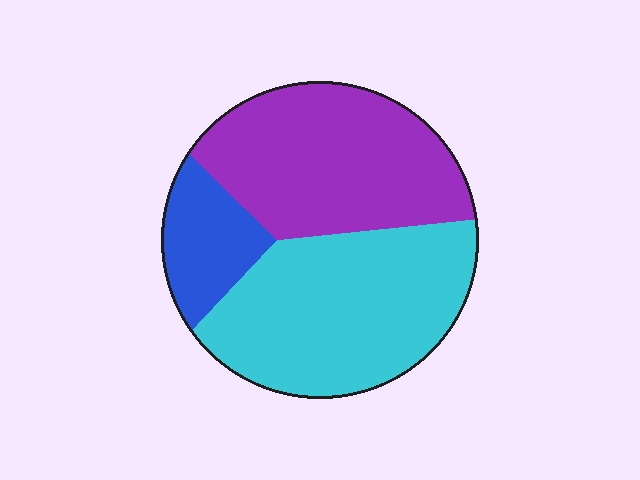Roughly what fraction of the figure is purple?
Purple takes up about two fifths (2/5) of the figure.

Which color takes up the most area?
Cyan, at roughly 45%.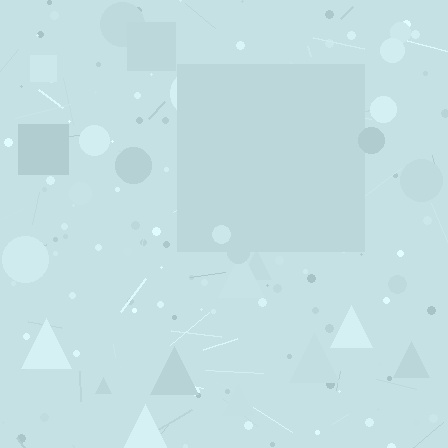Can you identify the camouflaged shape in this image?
The camouflaged shape is a square.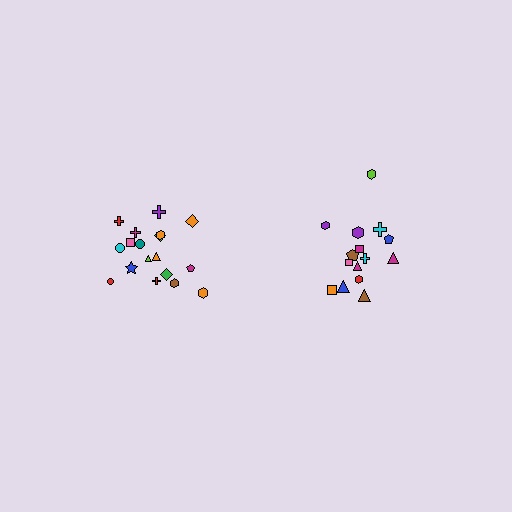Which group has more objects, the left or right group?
The left group.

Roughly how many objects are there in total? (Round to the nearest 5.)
Roughly 35 objects in total.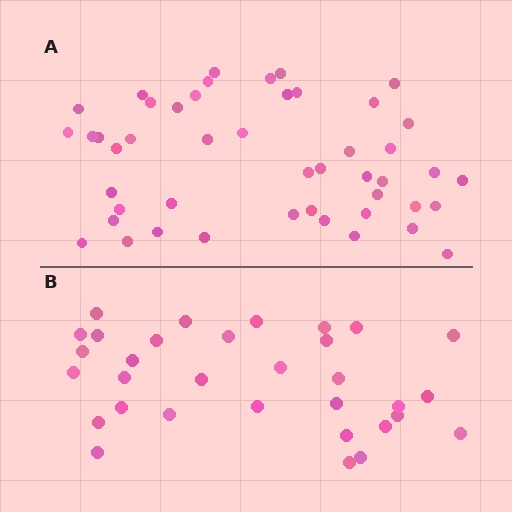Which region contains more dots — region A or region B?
Region A (the top region) has more dots.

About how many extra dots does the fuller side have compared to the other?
Region A has approximately 15 more dots than region B.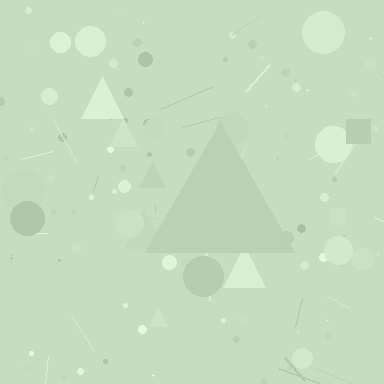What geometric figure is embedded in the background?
A triangle is embedded in the background.